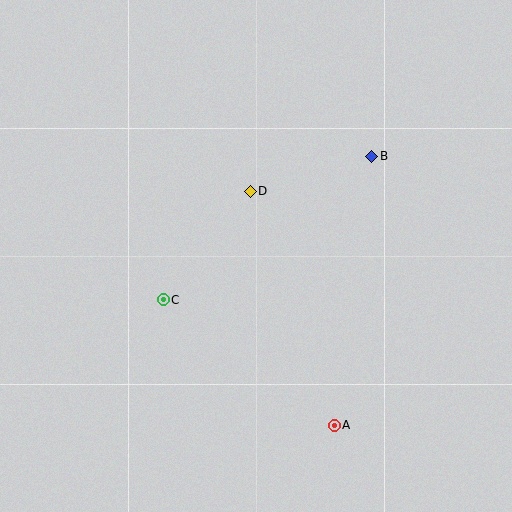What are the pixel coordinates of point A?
Point A is at (334, 425).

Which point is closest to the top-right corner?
Point B is closest to the top-right corner.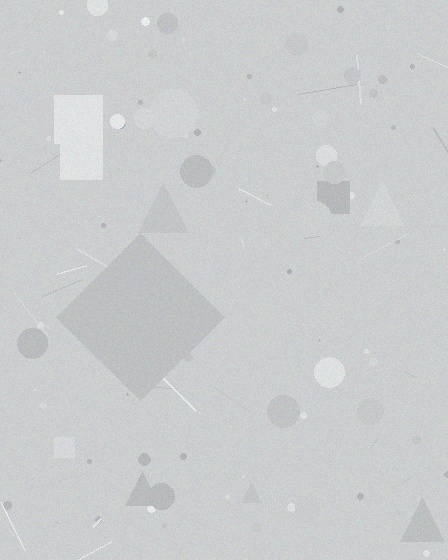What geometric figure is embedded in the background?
A diamond is embedded in the background.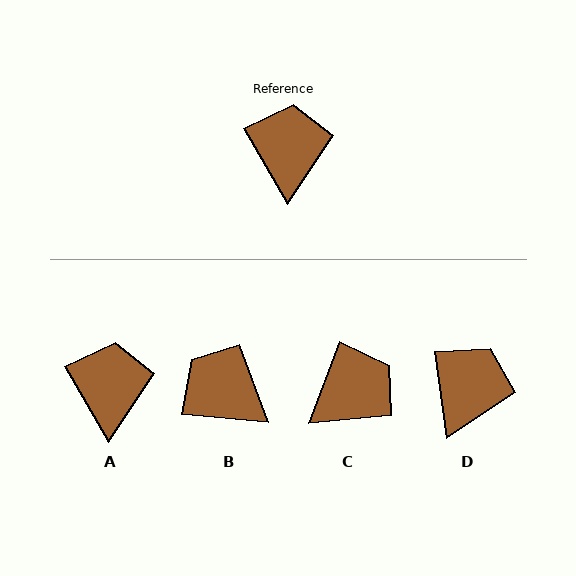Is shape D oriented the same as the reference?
No, it is off by about 22 degrees.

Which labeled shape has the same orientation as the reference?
A.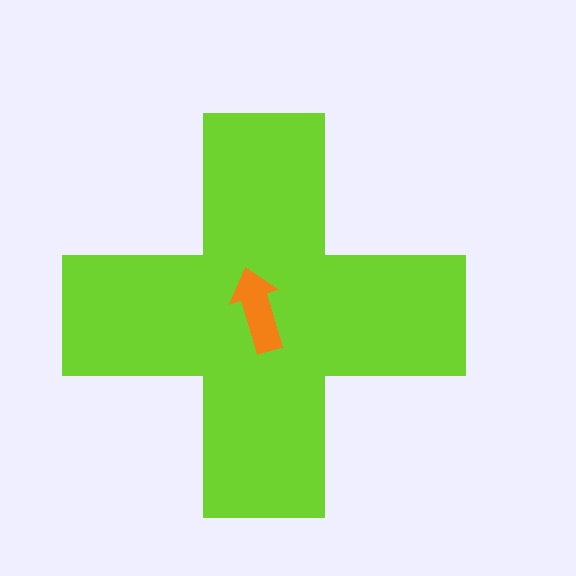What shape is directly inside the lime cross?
The orange arrow.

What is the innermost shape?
The orange arrow.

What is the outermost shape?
The lime cross.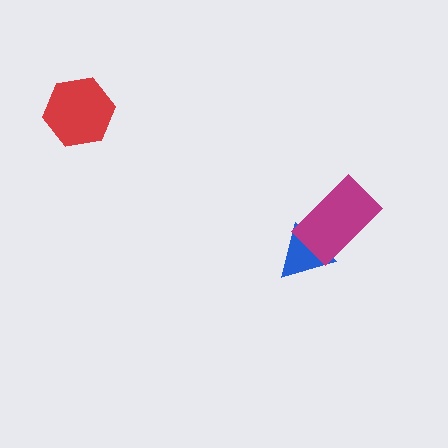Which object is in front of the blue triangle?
The magenta rectangle is in front of the blue triangle.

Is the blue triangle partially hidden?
Yes, it is partially covered by another shape.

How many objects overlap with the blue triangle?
1 object overlaps with the blue triangle.